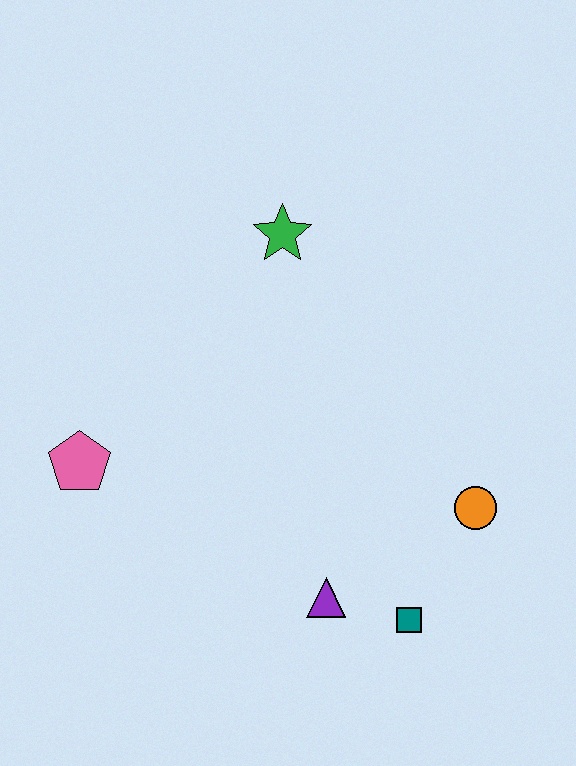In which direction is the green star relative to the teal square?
The green star is above the teal square.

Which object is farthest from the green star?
The teal square is farthest from the green star.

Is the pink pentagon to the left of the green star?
Yes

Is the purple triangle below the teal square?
No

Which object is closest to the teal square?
The purple triangle is closest to the teal square.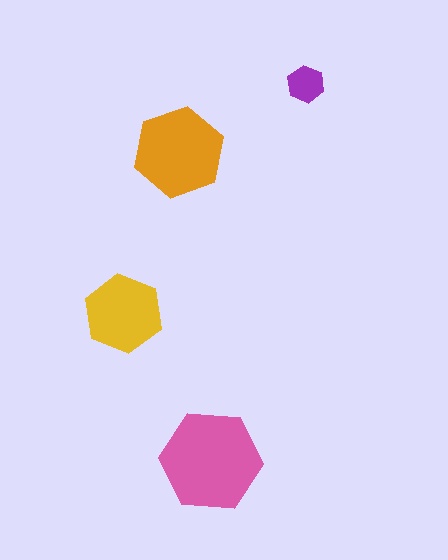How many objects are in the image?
There are 4 objects in the image.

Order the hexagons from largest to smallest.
the pink one, the orange one, the yellow one, the purple one.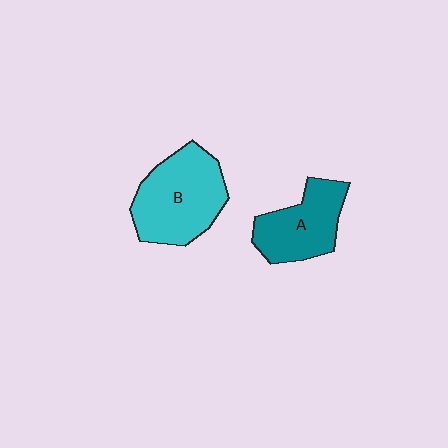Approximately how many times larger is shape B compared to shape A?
Approximately 1.3 times.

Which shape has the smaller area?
Shape A (teal).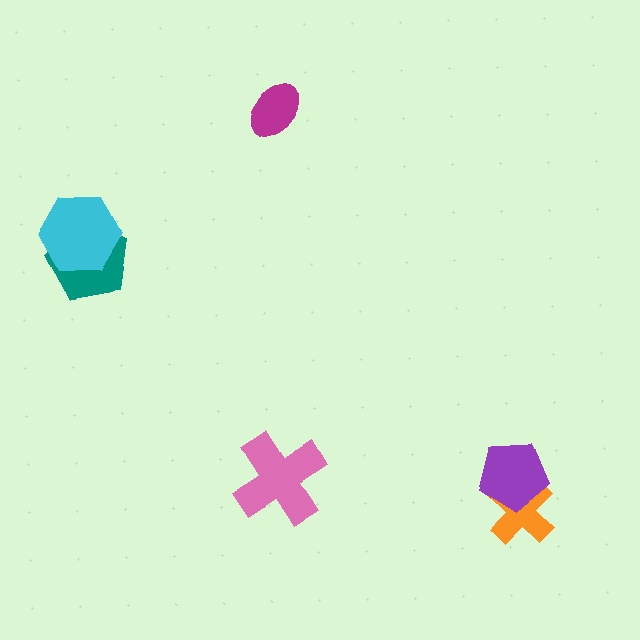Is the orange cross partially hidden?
Yes, it is partially covered by another shape.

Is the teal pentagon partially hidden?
Yes, it is partially covered by another shape.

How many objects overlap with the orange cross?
1 object overlaps with the orange cross.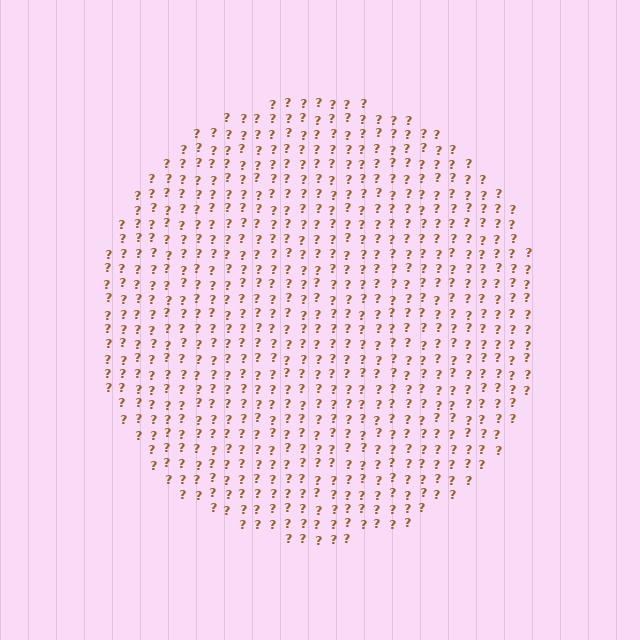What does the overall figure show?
The overall figure shows a circle.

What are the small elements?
The small elements are question marks.